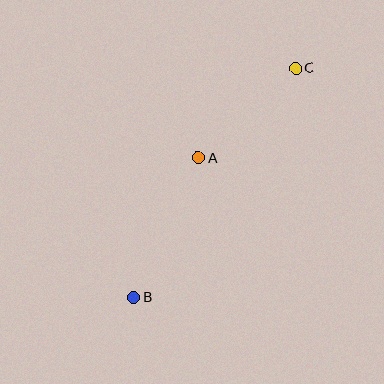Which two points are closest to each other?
Points A and C are closest to each other.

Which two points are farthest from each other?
Points B and C are farthest from each other.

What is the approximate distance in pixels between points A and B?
The distance between A and B is approximately 154 pixels.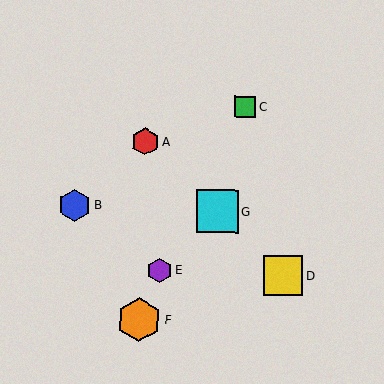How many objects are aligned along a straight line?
3 objects (A, D, G) are aligned along a straight line.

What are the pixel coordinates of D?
Object D is at (283, 276).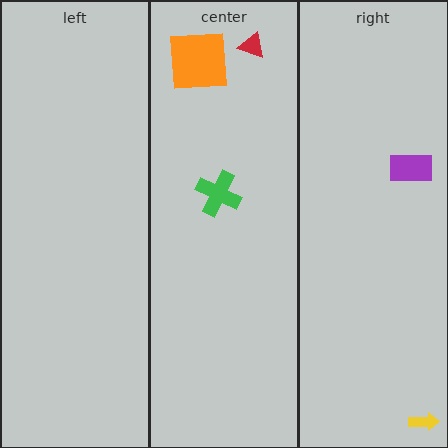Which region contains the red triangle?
The center region.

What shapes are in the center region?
The red triangle, the green cross, the orange square.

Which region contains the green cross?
The center region.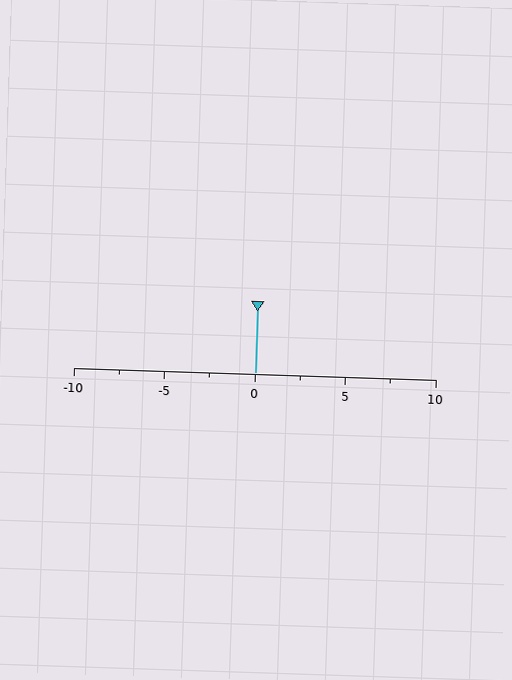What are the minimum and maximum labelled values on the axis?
The axis runs from -10 to 10.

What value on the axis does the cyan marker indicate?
The marker indicates approximately 0.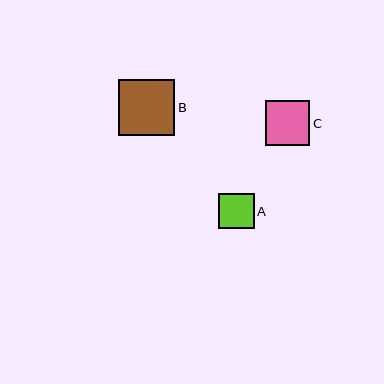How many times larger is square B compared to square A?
Square B is approximately 1.6 times the size of square A.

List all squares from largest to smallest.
From largest to smallest: B, C, A.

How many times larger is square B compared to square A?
Square B is approximately 1.6 times the size of square A.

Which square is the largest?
Square B is the largest with a size of approximately 56 pixels.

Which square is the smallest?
Square A is the smallest with a size of approximately 35 pixels.